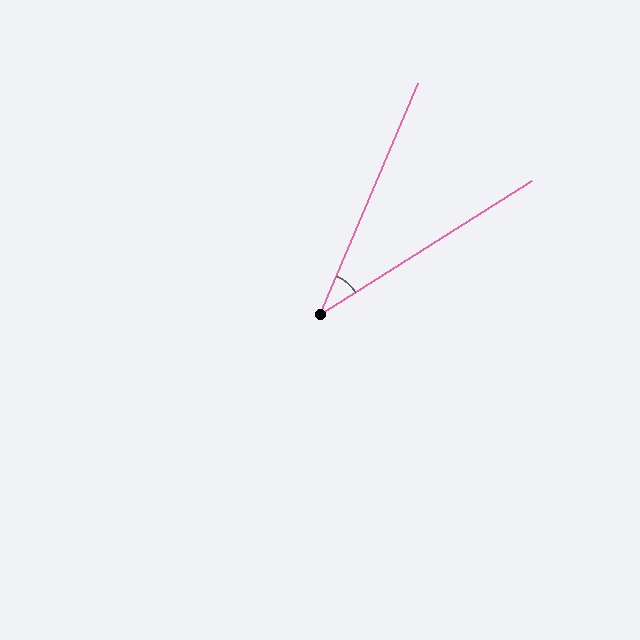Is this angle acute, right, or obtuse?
It is acute.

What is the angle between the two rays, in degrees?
Approximately 35 degrees.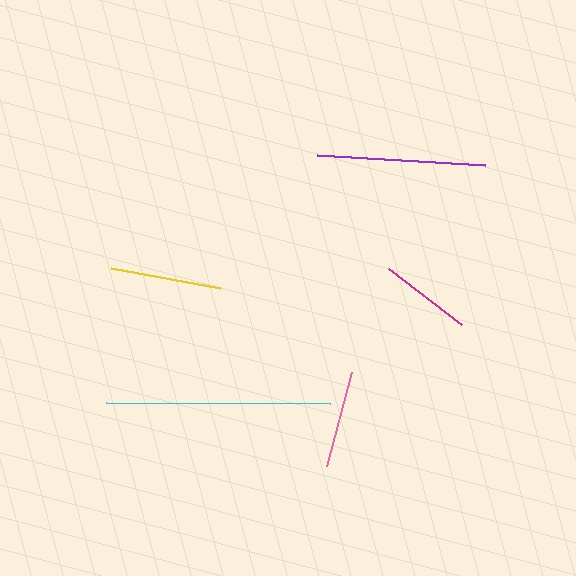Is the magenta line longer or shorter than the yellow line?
The yellow line is longer than the magenta line.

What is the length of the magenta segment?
The magenta segment is approximately 92 pixels long.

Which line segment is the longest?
The cyan line is the longest at approximately 224 pixels.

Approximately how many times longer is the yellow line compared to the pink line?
The yellow line is approximately 1.1 times the length of the pink line.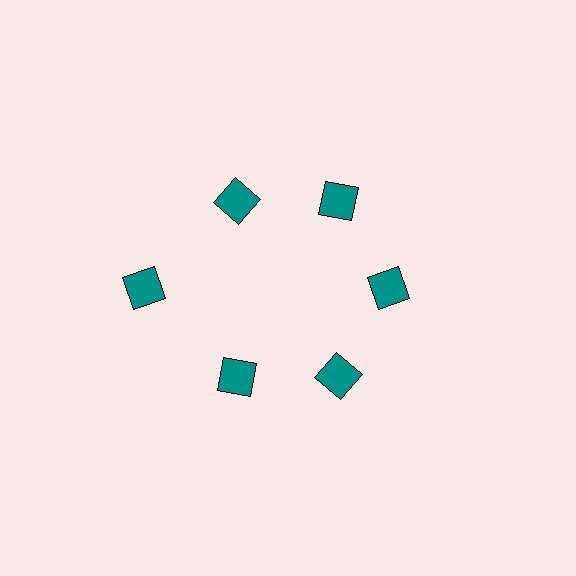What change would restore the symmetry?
The symmetry would be restored by moving it inward, back onto the ring so that all 6 diamonds sit at equal angles and equal distance from the center.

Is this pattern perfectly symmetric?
No. The 6 teal diamonds are arranged in a ring, but one element near the 9 o'clock position is pushed outward from the center, breaking the 6-fold rotational symmetry.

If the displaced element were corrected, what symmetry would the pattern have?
It would have 6-fold rotational symmetry — the pattern would map onto itself every 60 degrees.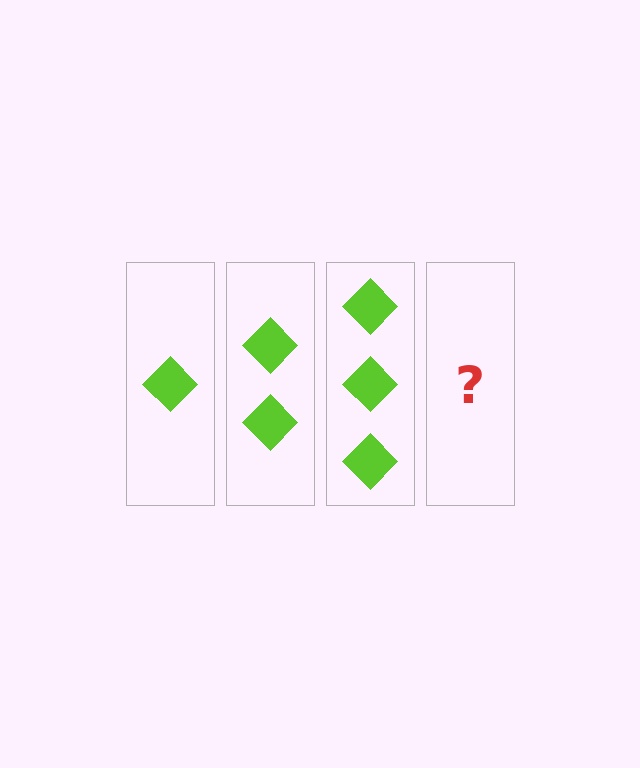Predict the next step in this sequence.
The next step is 4 diamonds.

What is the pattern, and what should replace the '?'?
The pattern is that each step adds one more diamond. The '?' should be 4 diamonds.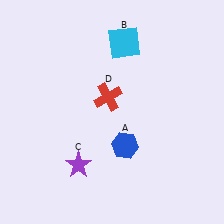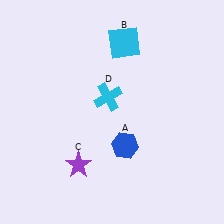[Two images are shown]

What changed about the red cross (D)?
In Image 1, D is red. In Image 2, it changed to cyan.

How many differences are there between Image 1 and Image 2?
There is 1 difference between the two images.